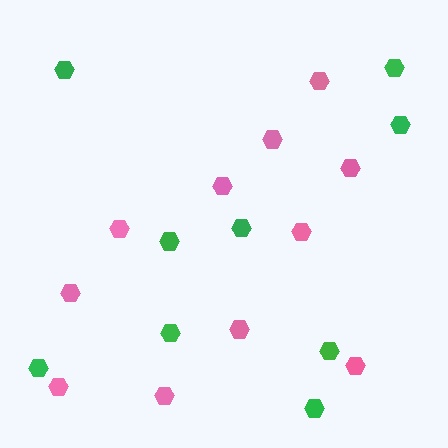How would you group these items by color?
There are 2 groups: one group of pink hexagons (11) and one group of green hexagons (9).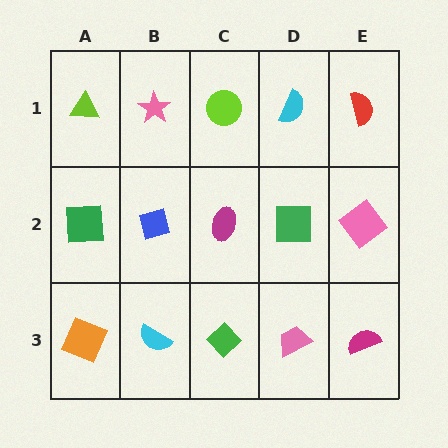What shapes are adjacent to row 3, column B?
A blue square (row 2, column B), an orange square (row 3, column A), a green diamond (row 3, column C).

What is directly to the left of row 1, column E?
A cyan semicircle.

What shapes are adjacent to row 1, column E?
A pink diamond (row 2, column E), a cyan semicircle (row 1, column D).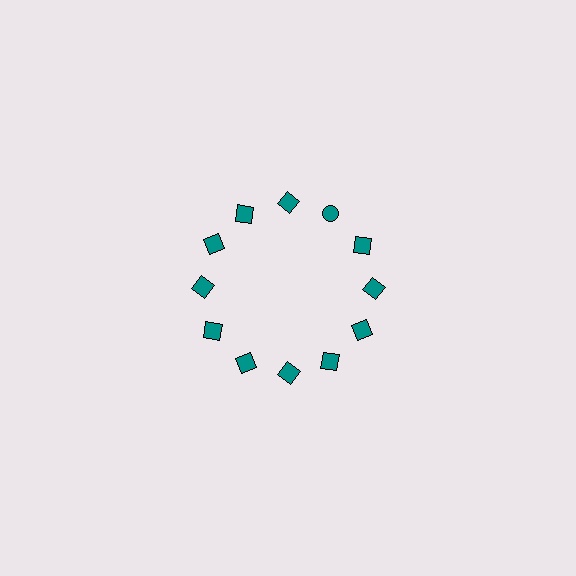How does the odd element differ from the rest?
It has a different shape: circle instead of square.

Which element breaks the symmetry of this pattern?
The teal circle at roughly the 1 o'clock position breaks the symmetry. All other shapes are teal squares.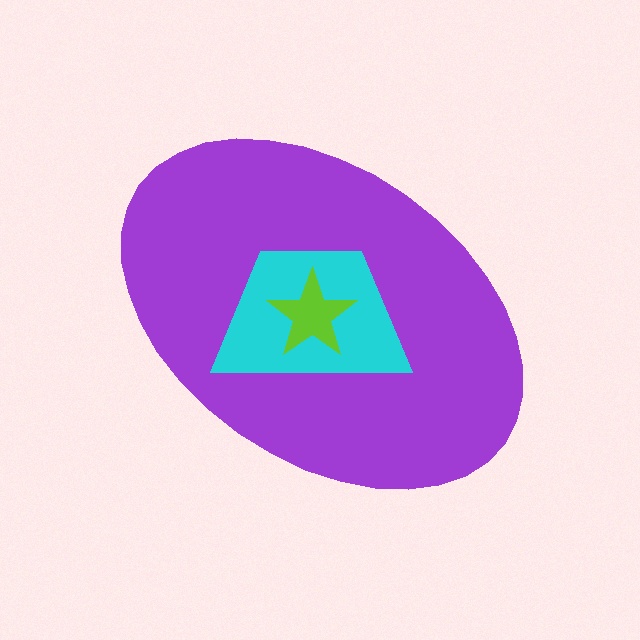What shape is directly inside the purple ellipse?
The cyan trapezoid.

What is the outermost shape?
The purple ellipse.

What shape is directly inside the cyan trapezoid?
The lime star.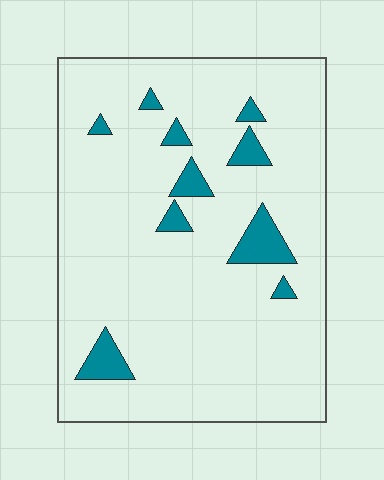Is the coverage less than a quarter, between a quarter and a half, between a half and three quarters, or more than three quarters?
Less than a quarter.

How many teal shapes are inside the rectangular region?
10.